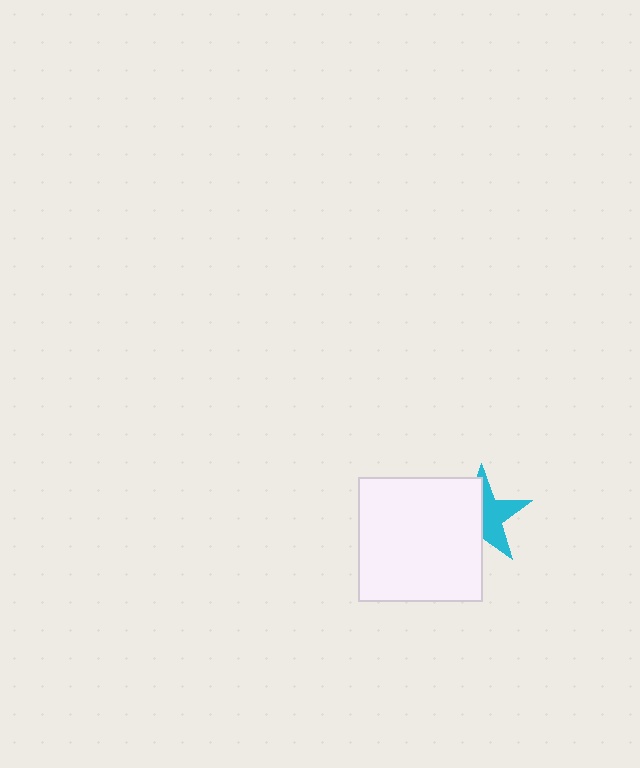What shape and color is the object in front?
The object in front is a white square.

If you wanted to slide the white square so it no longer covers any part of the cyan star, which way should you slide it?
Slide it left — that is the most direct way to separate the two shapes.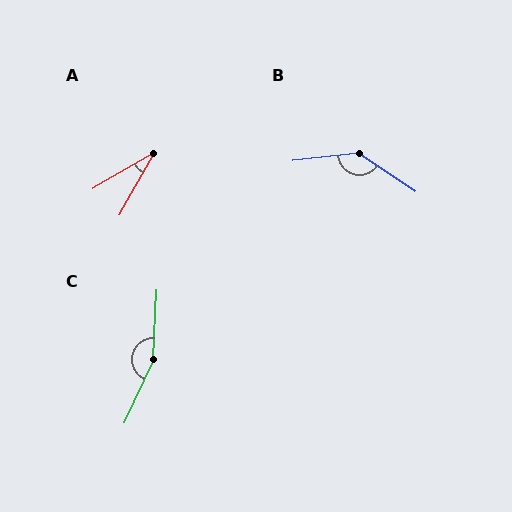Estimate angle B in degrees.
Approximately 139 degrees.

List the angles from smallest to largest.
A (30°), B (139°), C (157°).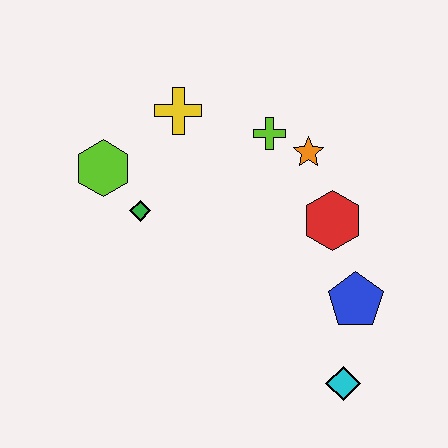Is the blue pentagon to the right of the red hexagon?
Yes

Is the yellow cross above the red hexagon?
Yes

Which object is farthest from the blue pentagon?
The lime hexagon is farthest from the blue pentagon.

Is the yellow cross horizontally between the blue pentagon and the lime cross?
No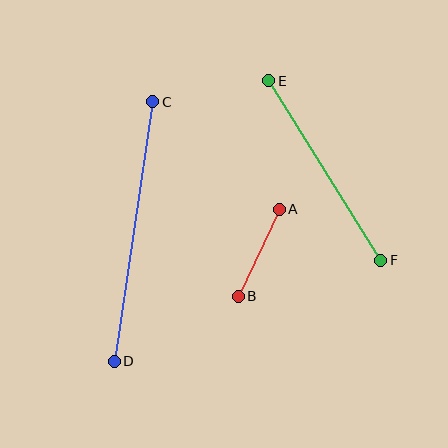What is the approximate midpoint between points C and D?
The midpoint is at approximately (133, 232) pixels.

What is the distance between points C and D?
The distance is approximately 262 pixels.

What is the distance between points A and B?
The distance is approximately 96 pixels.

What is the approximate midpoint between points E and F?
The midpoint is at approximately (325, 170) pixels.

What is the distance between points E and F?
The distance is approximately 212 pixels.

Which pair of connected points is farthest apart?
Points C and D are farthest apart.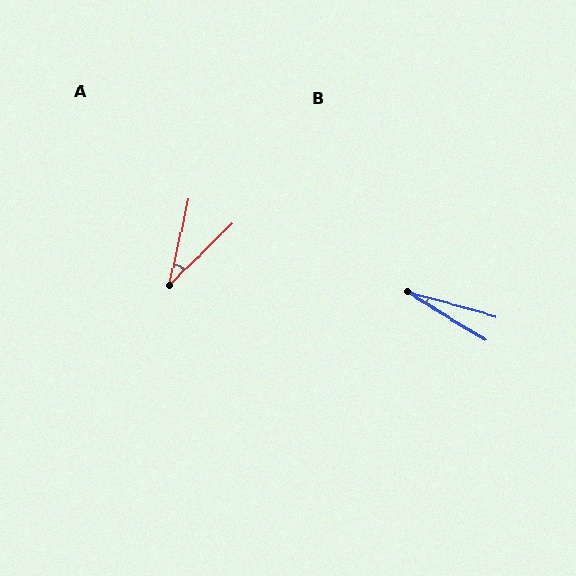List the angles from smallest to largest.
B (16°), A (33°).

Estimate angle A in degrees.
Approximately 33 degrees.